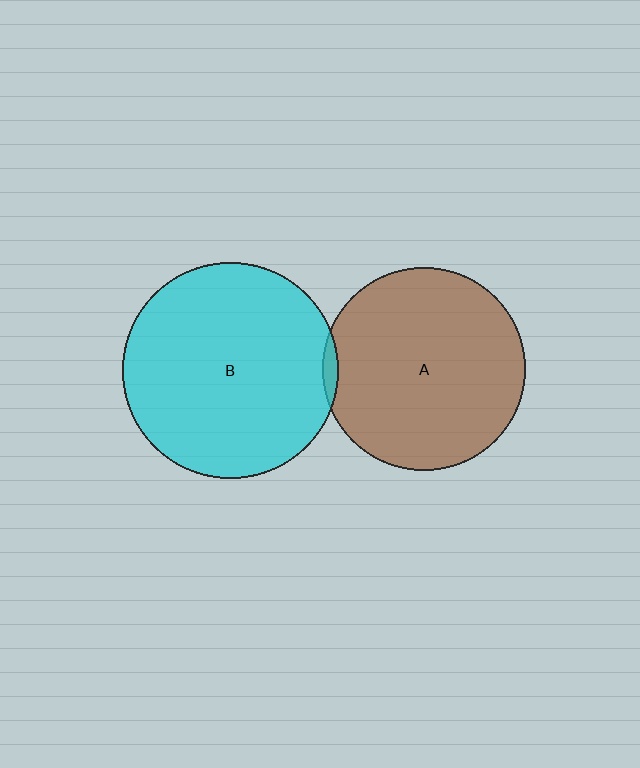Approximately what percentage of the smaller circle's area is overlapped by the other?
Approximately 5%.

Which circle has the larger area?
Circle B (cyan).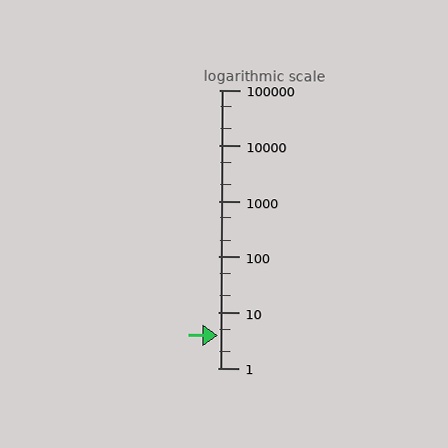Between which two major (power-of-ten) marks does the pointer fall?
The pointer is between 1 and 10.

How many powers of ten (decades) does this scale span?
The scale spans 5 decades, from 1 to 100000.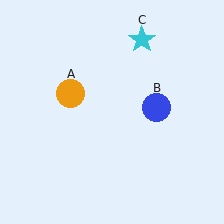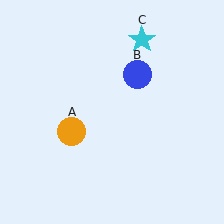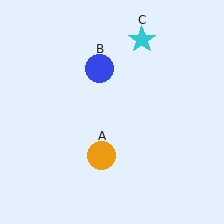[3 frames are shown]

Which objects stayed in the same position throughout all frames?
Cyan star (object C) remained stationary.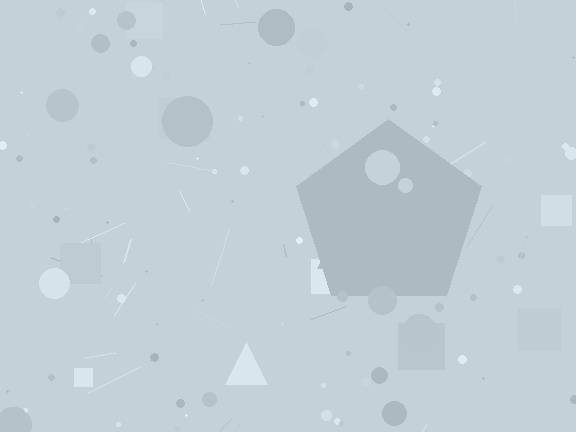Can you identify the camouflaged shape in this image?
The camouflaged shape is a pentagon.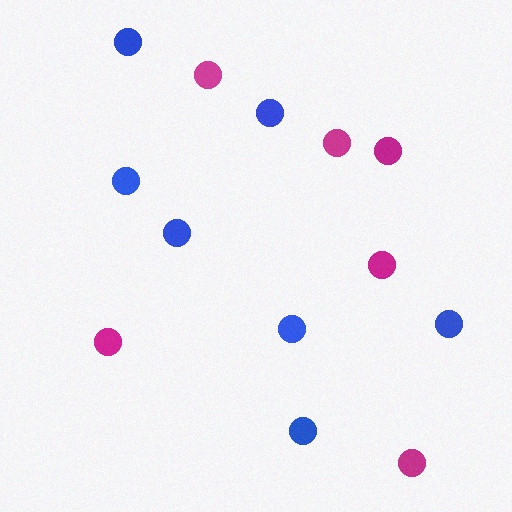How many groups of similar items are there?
There are 2 groups: one group of blue circles (7) and one group of magenta circles (6).